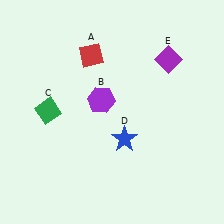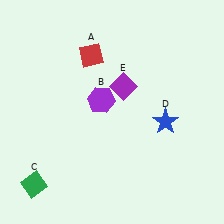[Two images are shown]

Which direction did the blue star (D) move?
The blue star (D) moved right.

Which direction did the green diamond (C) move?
The green diamond (C) moved down.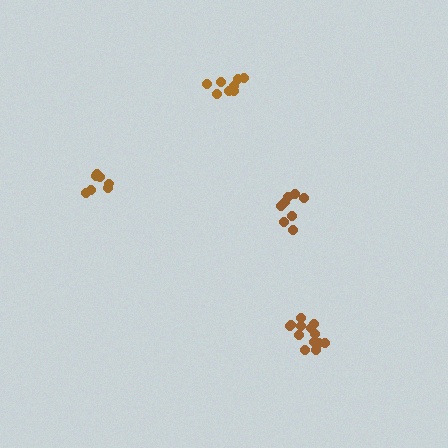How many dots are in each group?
Group 1: 8 dots, Group 2: 13 dots, Group 3: 8 dots, Group 4: 7 dots (36 total).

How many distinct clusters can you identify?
There are 4 distinct clusters.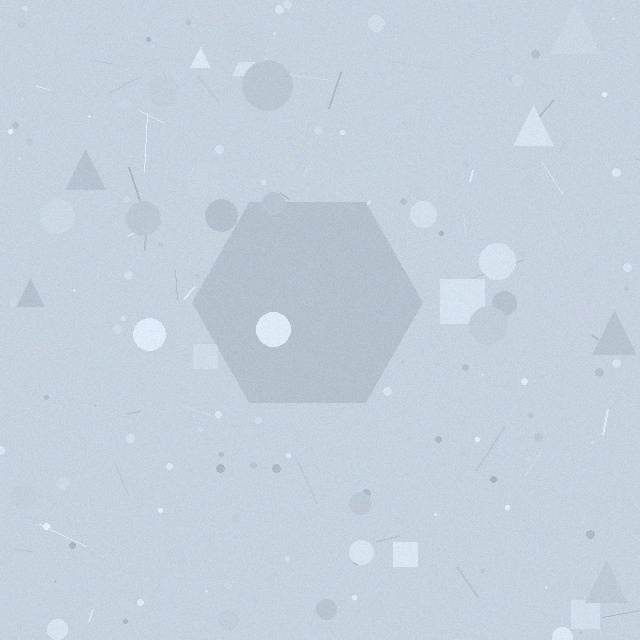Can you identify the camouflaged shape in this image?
The camouflaged shape is a hexagon.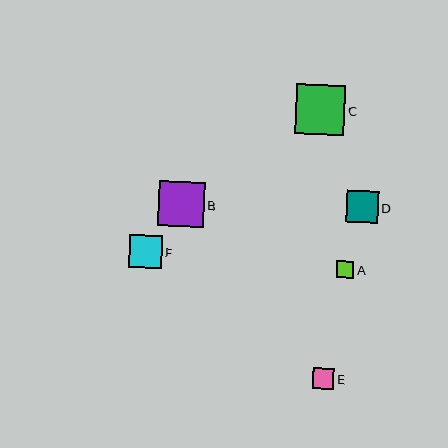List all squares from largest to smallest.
From largest to smallest: C, B, F, D, E, A.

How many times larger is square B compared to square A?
Square B is approximately 2.7 times the size of square A.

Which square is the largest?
Square C is the largest with a size of approximately 50 pixels.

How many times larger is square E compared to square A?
Square E is approximately 1.2 times the size of square A.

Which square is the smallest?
Square A is the smallest with a size of approximately 17 pixels.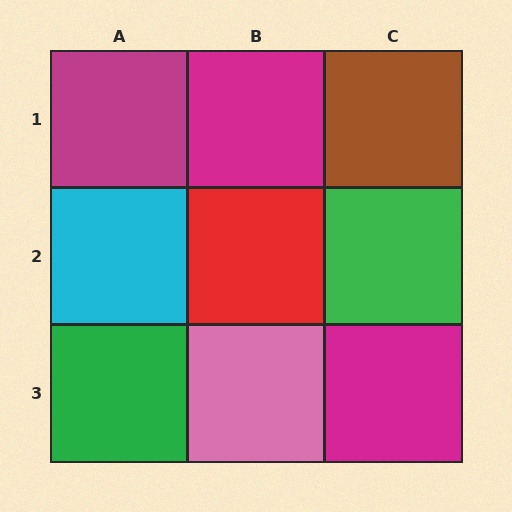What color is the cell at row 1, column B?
Magenta.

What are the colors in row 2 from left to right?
Cyan, red, green.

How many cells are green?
2 cells are green.